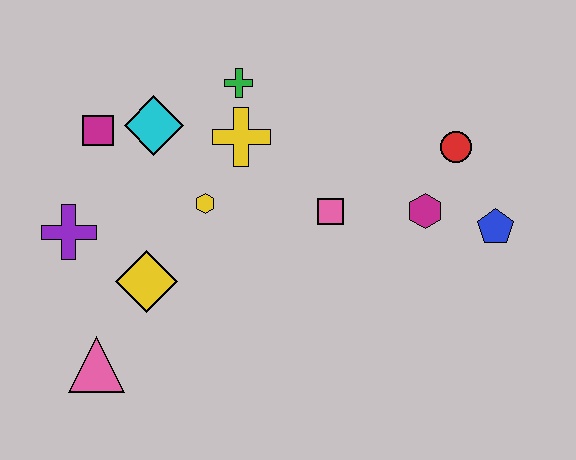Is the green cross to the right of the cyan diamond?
Yes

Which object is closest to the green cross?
The yellow cross is closest to the green cross.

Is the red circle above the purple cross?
Yes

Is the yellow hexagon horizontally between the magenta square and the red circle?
Yes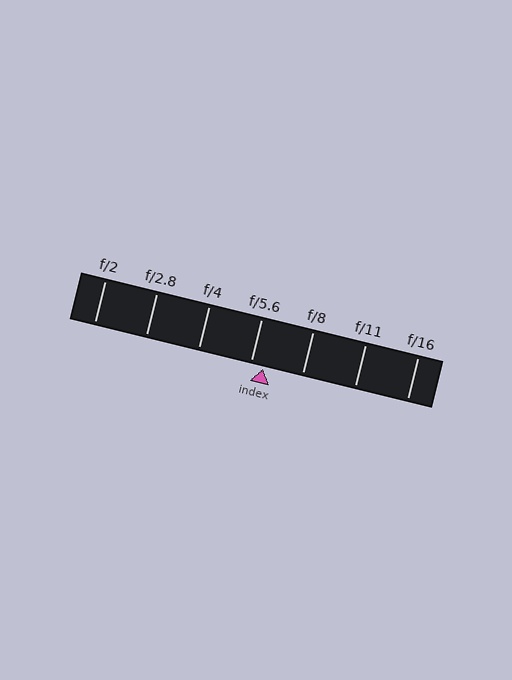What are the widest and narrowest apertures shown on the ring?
The widest aperture shown is f/2 and the narrowest is f/16.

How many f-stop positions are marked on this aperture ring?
There are 7 f-stop positions marked.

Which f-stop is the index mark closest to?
The index mark is closest to f/5.6.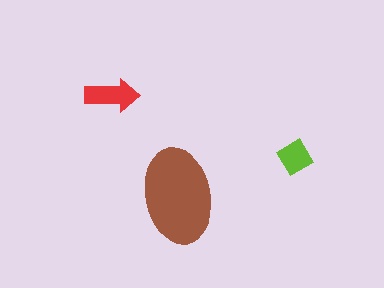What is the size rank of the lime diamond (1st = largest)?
3rd.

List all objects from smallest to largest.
The lime diamond, the red arrow, the brown ellipse.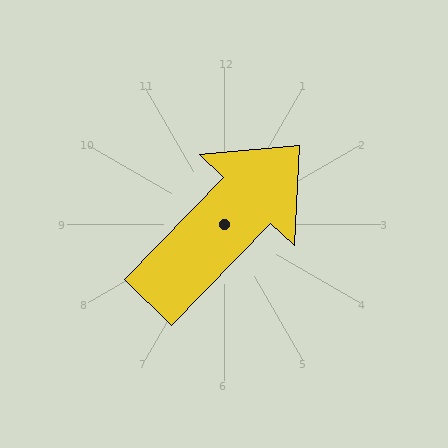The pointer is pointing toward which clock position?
Roughly 1 o'clock.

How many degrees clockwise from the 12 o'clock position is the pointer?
Approximately 44 degrees.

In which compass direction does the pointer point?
Northeast.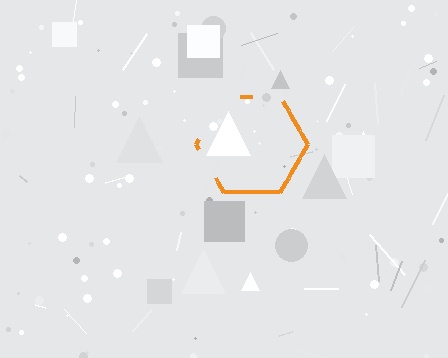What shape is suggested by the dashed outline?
The dashed outline suggests a hexagon.